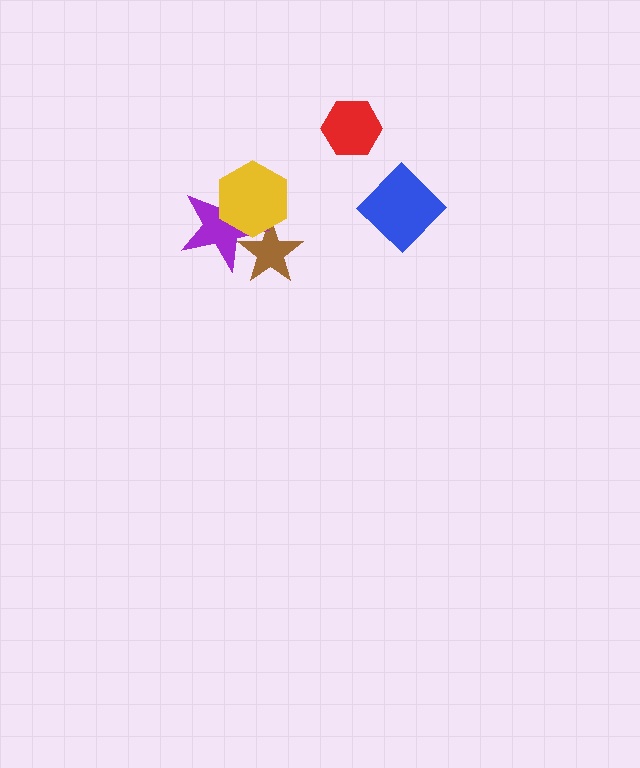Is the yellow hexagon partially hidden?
No, no other shape covers it.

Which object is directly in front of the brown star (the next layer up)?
The purple star is directly in front of the brown star.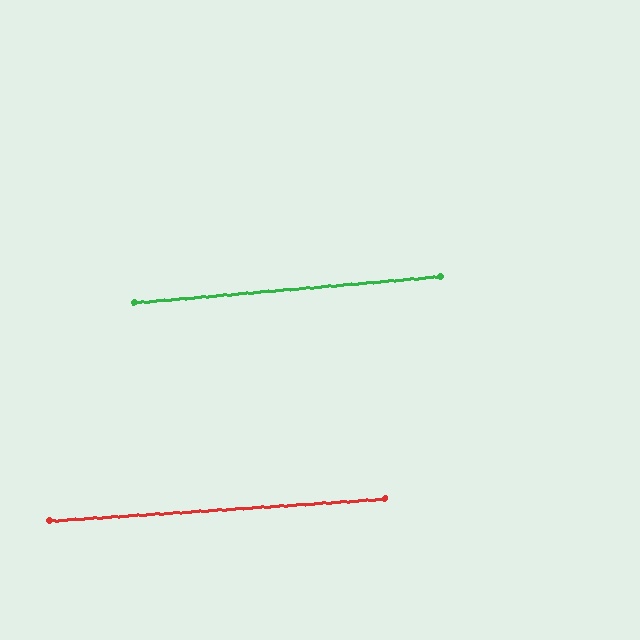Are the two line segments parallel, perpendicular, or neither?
Parallel — their directions differ by only 1.1°.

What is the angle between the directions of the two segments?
Approximately 1 degree.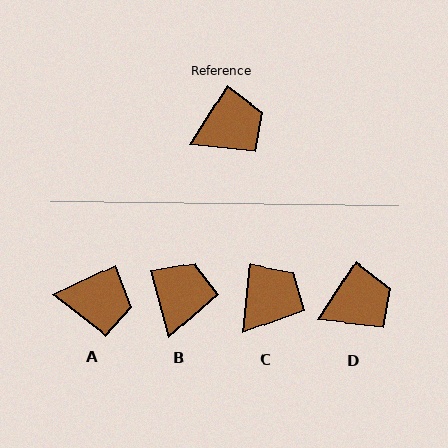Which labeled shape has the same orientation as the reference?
D.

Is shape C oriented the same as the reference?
No, it is off by about 27 degrees.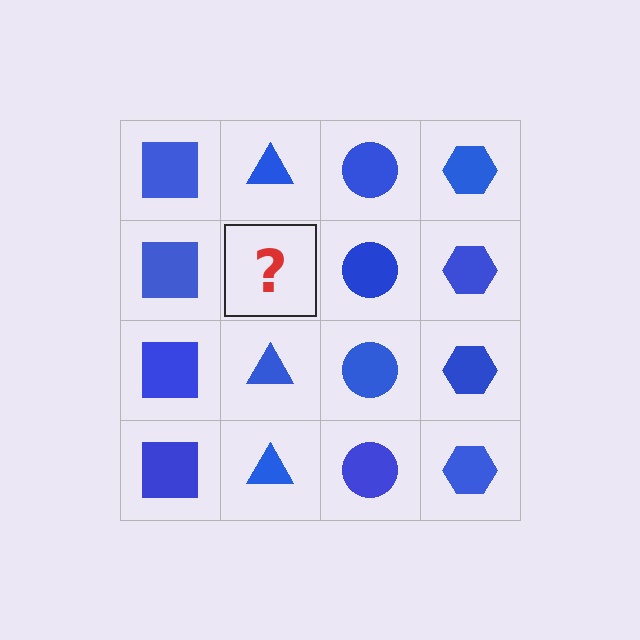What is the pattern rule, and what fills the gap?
The rule is that each column has a consistent shape. The gap should be filled with a blue triangle.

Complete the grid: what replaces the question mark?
The question mark should be replaced with a blue triangle.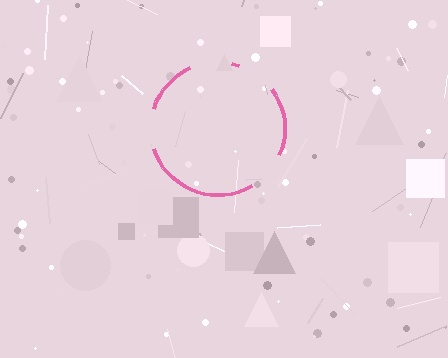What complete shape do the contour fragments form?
The contour fragments form a circle.